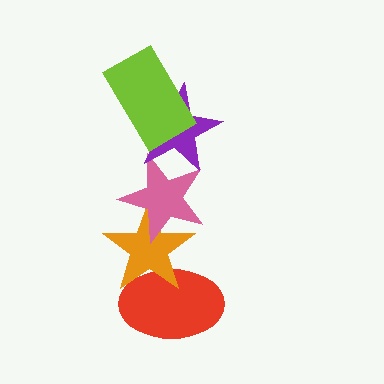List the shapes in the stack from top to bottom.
From top to bottom: the lime rectangle, the purple star, the pink star, the orange star, the red ellipse.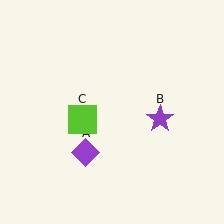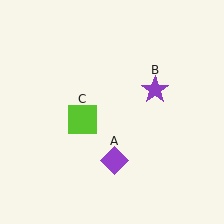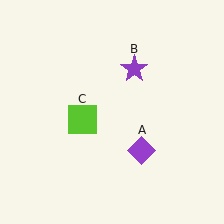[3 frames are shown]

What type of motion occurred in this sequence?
The purple diamond (object A), purple star (object B) rotated counterclockwise around the center of the scene.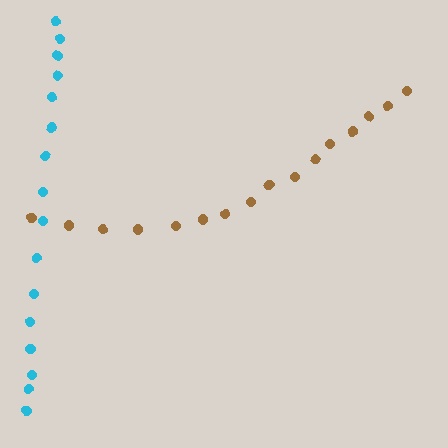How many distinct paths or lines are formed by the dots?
There are 2 distinct paths.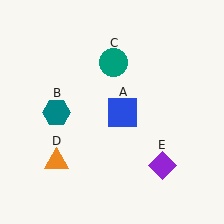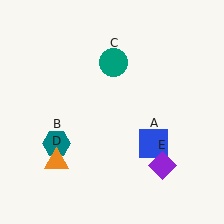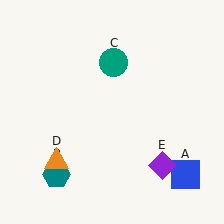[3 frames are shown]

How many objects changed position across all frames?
2 objects changed position: blue square (object A), teal hexagon (object B).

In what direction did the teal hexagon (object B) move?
The teal hexagon (object B) moved down.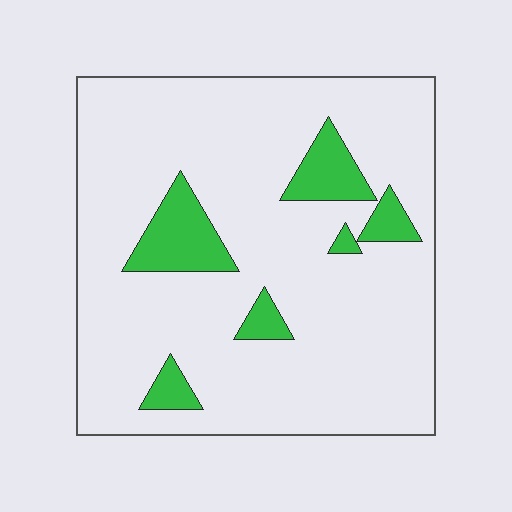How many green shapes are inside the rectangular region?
6.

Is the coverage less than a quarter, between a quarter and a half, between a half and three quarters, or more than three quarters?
Less than a quarter.